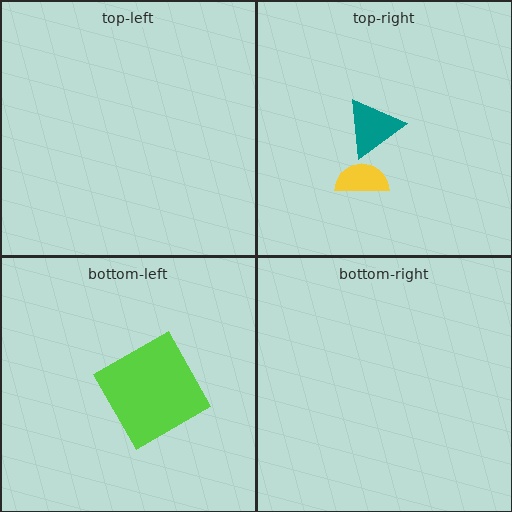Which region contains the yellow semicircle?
The top-right region.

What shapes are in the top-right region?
The teal triangle, the yellow semicircle.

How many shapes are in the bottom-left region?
1.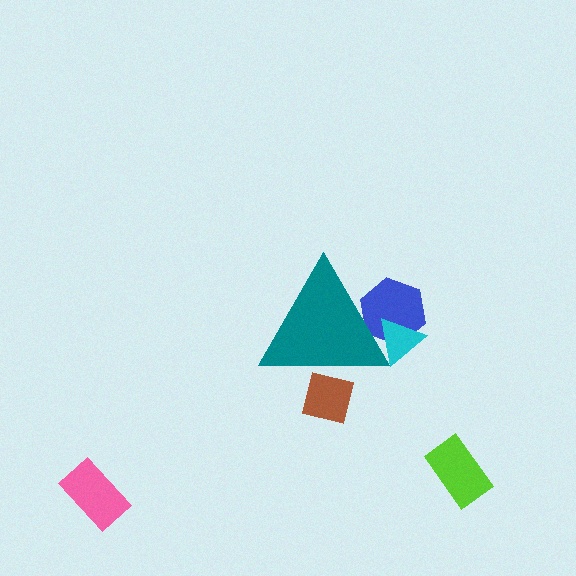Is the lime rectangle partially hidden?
No, the lime rectangle is fully visible.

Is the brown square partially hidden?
Yes, the brown square is partially hidden behind the teal triangle.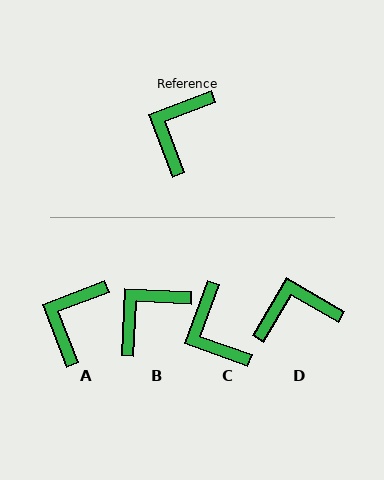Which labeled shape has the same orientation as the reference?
A.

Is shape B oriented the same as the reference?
No, it is off by about 24 degrees.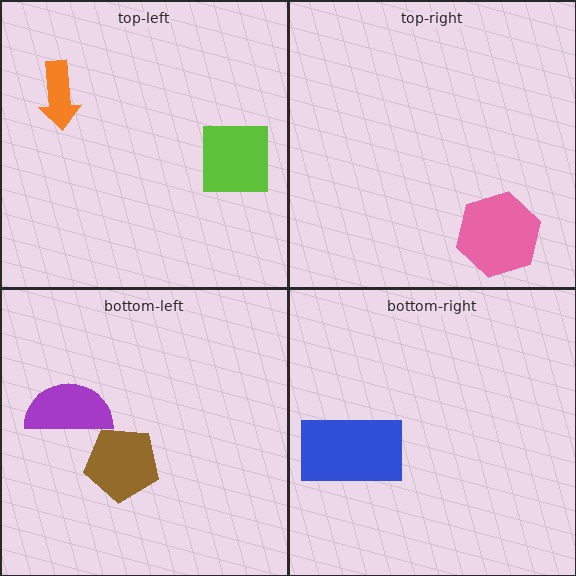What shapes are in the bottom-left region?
The brown pentagon, the purple semicircle.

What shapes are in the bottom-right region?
The blue rectangle.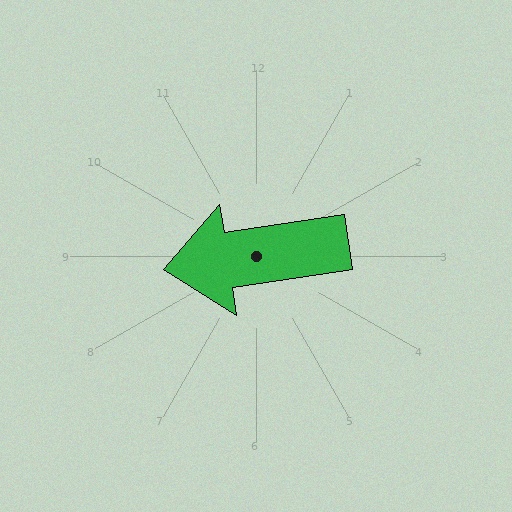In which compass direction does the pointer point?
West.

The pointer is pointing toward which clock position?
Roughly 9 o'clock.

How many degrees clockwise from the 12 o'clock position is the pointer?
Approximately 261 degrees.